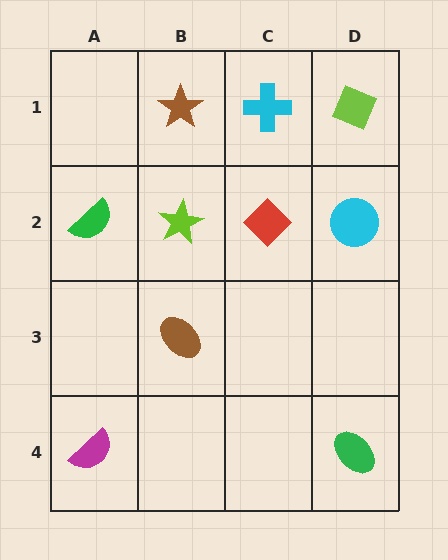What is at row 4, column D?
A green ellipse.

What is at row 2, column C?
A red diamond.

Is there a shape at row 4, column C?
No, that cell is empty.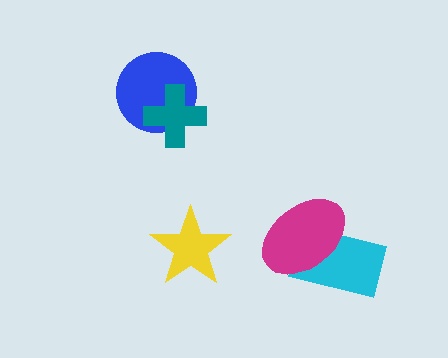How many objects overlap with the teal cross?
1 object overlaps with the teal cross.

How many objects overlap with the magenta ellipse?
1 object overlaps with the magenta ellipse.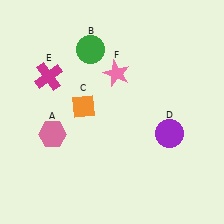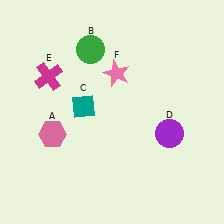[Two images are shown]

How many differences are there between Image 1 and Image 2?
There is 1 difference between the two images.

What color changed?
The diamond (C) changed from orange in Image 1 to teal in Image 2.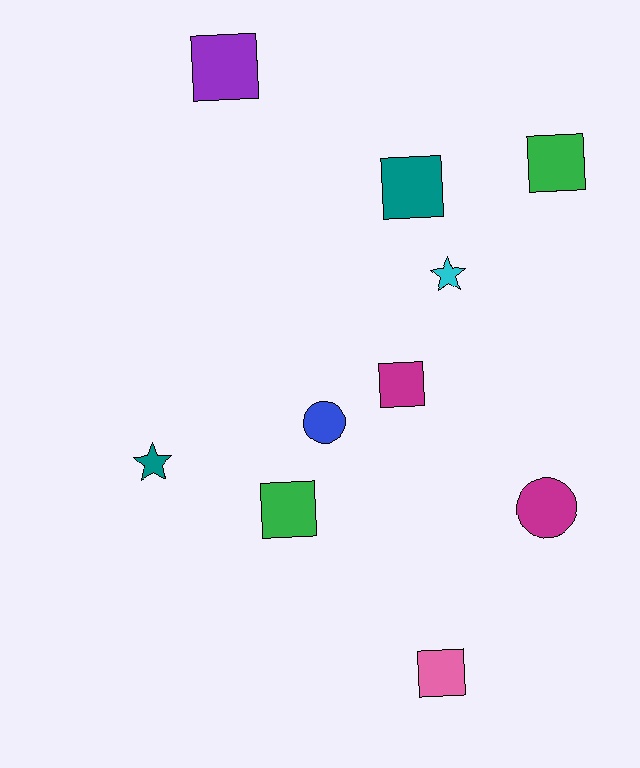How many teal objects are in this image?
There are 2 teal objects.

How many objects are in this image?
There are 10 objects.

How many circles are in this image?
There are 2 circles.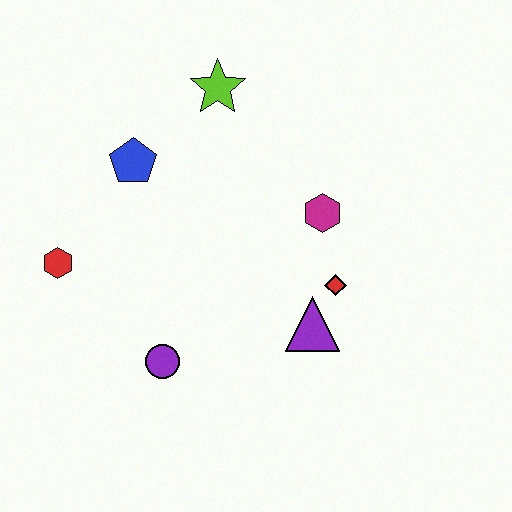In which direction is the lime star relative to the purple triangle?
The lime star is above the purple triangle.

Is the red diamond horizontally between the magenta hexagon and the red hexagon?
No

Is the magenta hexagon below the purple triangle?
No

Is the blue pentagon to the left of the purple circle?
Yes